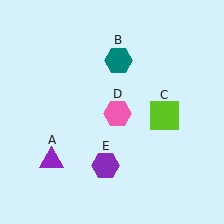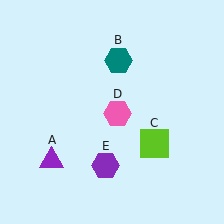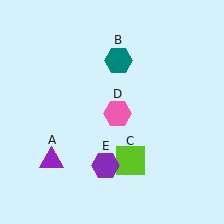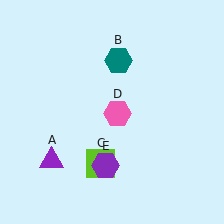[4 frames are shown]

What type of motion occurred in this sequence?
The lime square (object C) rotated clockwise around the center of the scene.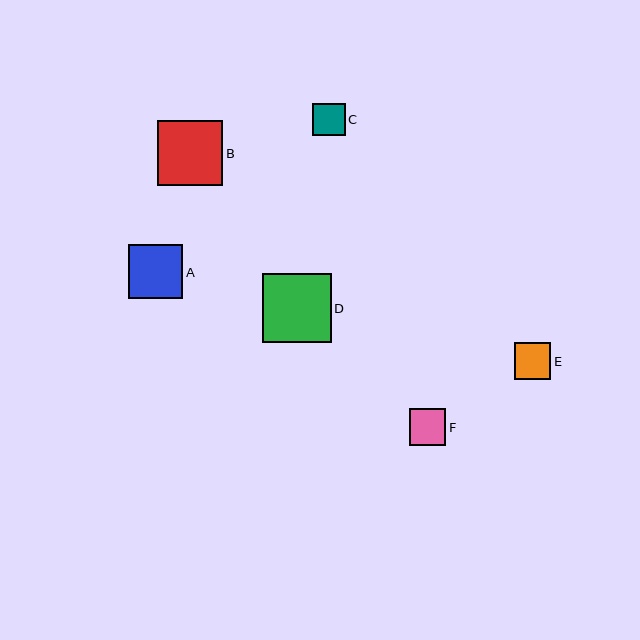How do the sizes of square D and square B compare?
Square D and square B are approximately the same size.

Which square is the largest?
Square D is the largest with a size of approximately 69 pixels.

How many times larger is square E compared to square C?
Square E is approximately 1.1 times the size of square C.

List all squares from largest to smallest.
From largest to smallest: D, B, A, E, F, C.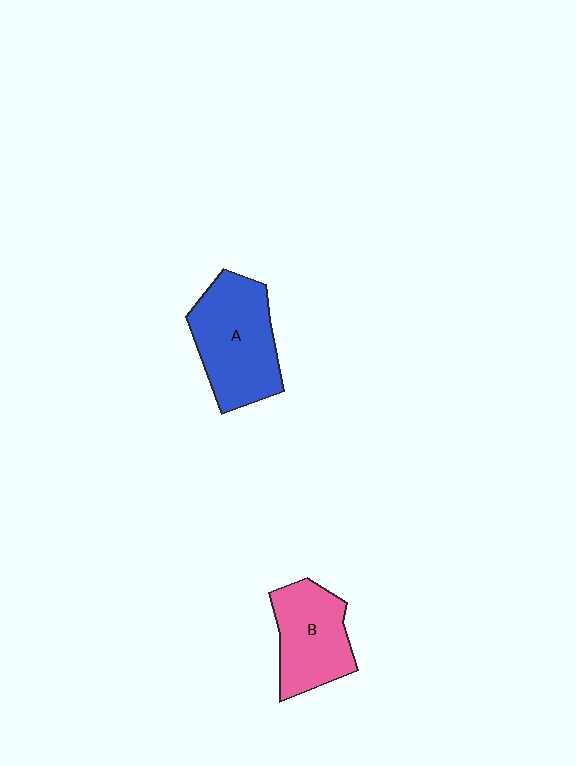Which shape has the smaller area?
Shape B (pink).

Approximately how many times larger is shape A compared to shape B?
Approximately 1.3 times.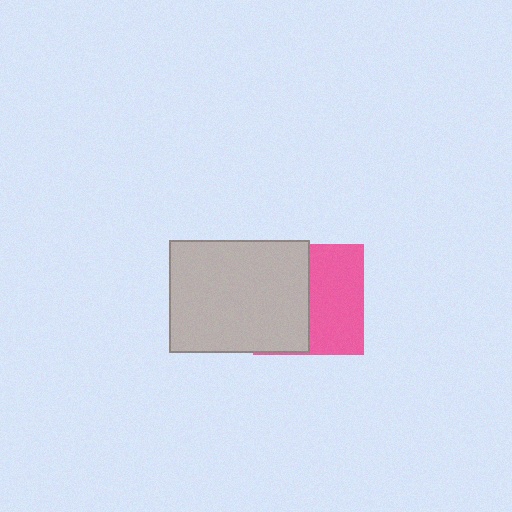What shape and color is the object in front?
The object in front is a light gray rectangle.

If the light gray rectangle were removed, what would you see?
You would see the complete pink square.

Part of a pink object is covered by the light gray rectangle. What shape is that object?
It is a square.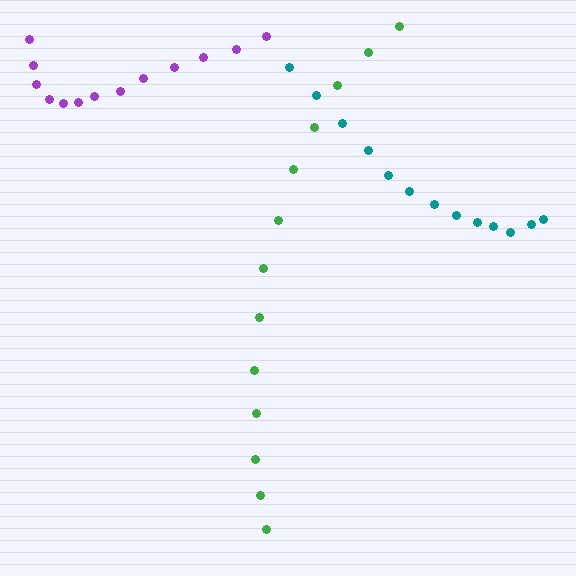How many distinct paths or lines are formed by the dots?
There are 3 distinct paths.